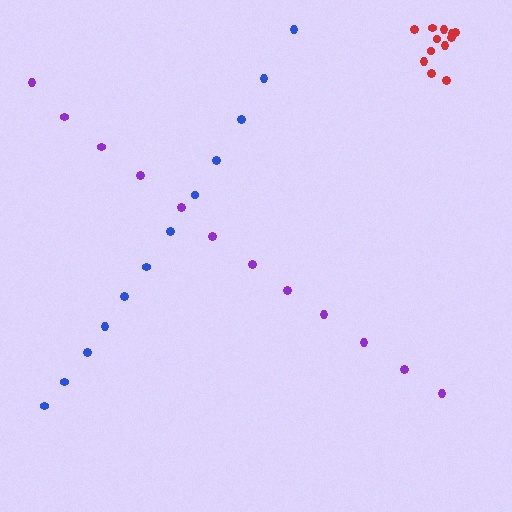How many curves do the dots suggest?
There are 3 distinct paths.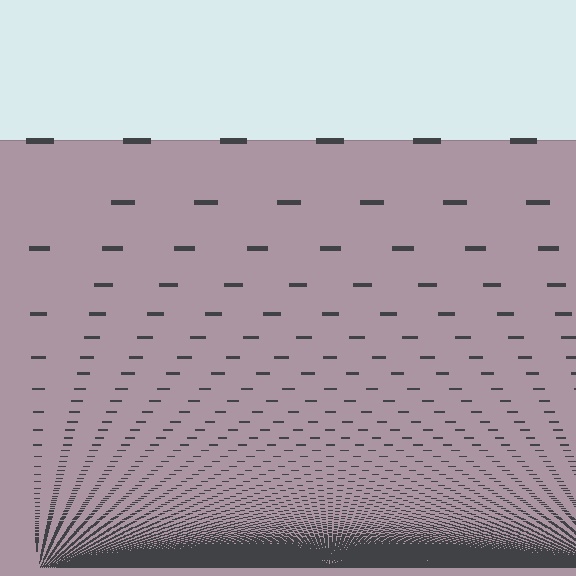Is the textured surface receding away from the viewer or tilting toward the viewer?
The surface appears to tilt toward the viewer. Texture elements get larger and sparser toward the top.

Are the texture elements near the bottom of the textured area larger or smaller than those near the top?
Smaller. The gradient is inverted — elements near the bottom are smaller and denser.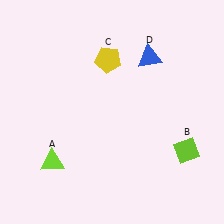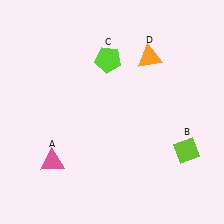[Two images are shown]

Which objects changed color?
A changed from lime to pink. C changed from yellow to lime. D changed from blue to orange.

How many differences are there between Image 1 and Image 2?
There are 3 differences between the two images.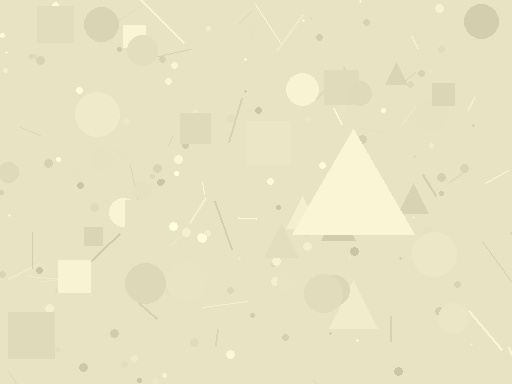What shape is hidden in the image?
A triangle is hidden in the image.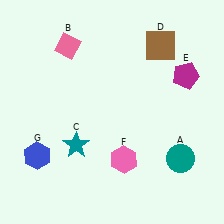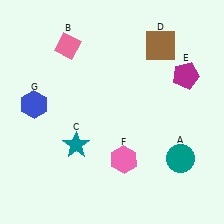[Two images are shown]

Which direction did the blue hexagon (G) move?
The blue hexagon (G) moved up.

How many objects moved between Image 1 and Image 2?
1 object moved between the two images.